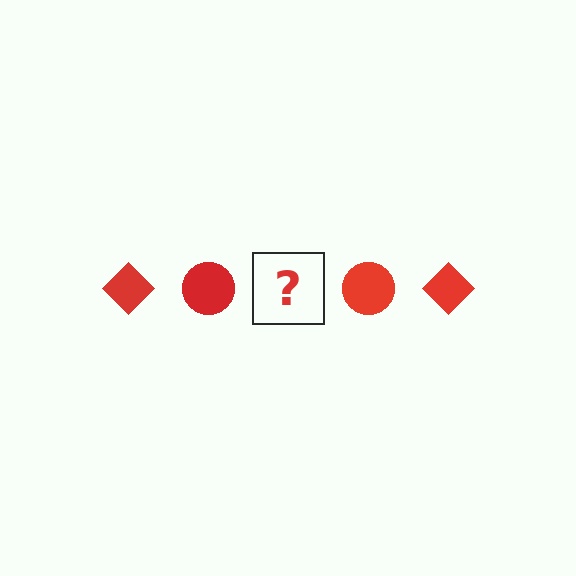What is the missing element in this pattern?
The missing element is a red diamond.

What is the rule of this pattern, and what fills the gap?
The rule is that the pattern cycles through diamond, circle shapes in red. The gap should be filled with a red diamond.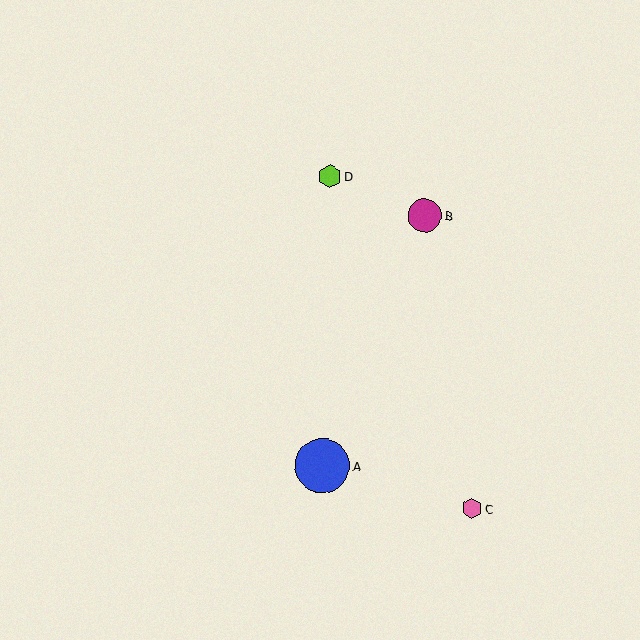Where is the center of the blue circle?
The center of the blue circle is at (322, 466).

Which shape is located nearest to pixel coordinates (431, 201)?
The magenta circle (labeled B) at (425, 215) is nearest to that location.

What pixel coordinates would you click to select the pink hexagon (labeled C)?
Click at (472, 509) to select the pink hexagon C.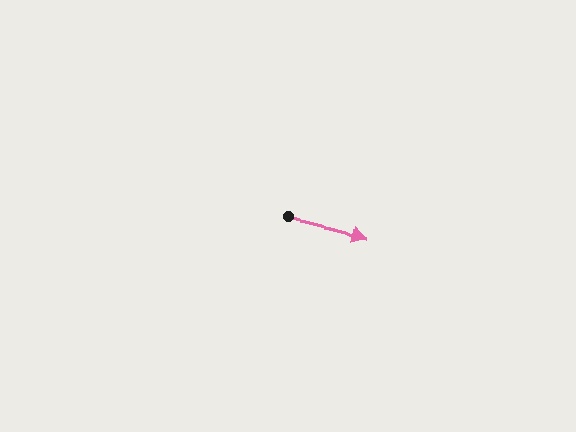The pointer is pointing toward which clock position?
Roughly 3 o'clock.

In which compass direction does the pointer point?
East.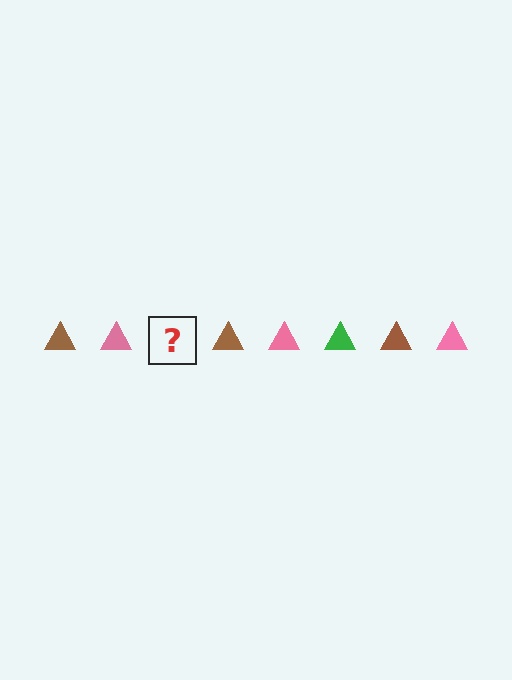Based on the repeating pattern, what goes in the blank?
The blank should be a green triangle.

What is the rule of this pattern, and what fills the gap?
The rule is that the pattern cycles through brown, pink, green triangles. The gap should be filled with a green triangle.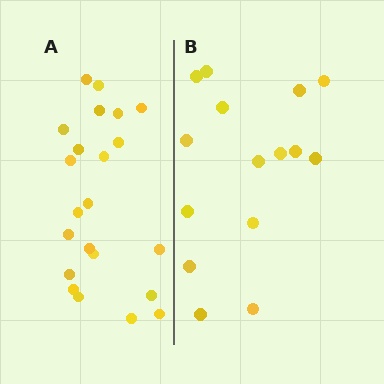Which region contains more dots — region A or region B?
Region A (the left region) has more dots.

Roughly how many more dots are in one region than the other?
Region A has roughly 8 or so more dots than region B.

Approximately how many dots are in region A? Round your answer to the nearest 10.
About 20 dots. (The exact count is 22, which rounds to 20.)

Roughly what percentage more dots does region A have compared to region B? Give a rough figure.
About 45% more.